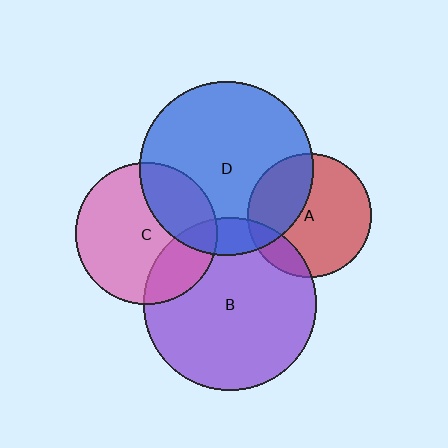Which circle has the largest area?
Circle D (blue).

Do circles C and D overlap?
Yes.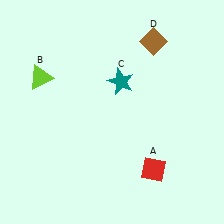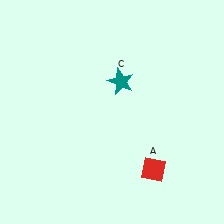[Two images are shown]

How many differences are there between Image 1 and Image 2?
There are 2 differences between the two images.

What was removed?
The lime triangle (B), the brown diamond (D) were removed in Image 2.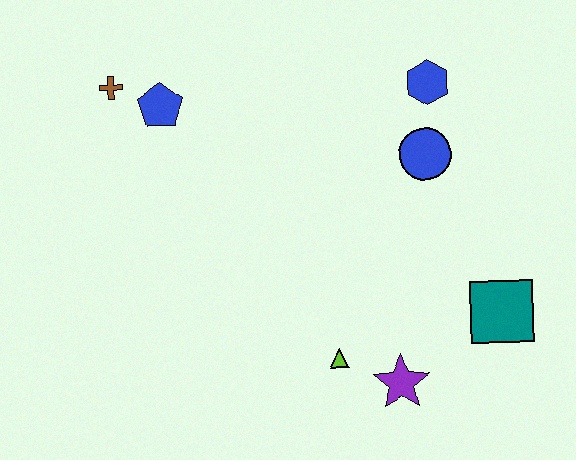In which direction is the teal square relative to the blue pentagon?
The teal square is to the right of the blue pentagon.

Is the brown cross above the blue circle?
Yes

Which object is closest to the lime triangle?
The purple star is closest to the lime triangle.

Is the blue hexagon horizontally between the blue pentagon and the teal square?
Yes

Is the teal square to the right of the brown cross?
Yes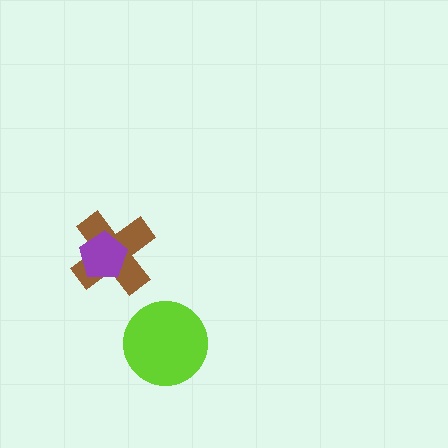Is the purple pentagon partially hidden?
No, no other shape covers it.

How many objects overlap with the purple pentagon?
1 object overlaps with the purple pentagon.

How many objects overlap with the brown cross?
1 object overlaps with the brown cross.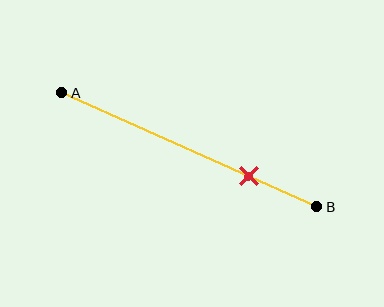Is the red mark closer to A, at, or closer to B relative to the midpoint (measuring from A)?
The red mark is closer to point B than the midpoint of segment AB.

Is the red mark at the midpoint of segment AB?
No, the mark is at about 75% from A, not at the 50% midpoint.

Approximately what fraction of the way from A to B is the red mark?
The red mark is approximately 75% of the way from A to B.